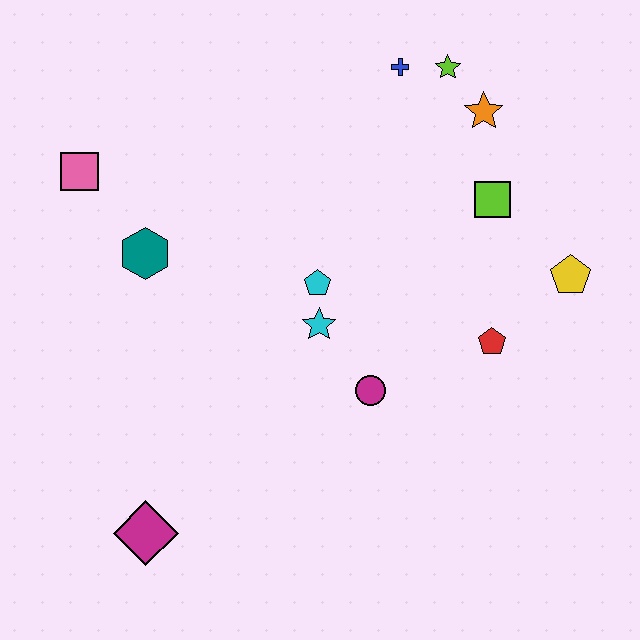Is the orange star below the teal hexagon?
No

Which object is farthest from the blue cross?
The magenta diamond is farthest from the blue cross.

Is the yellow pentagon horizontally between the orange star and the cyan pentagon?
No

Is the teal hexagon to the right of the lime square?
No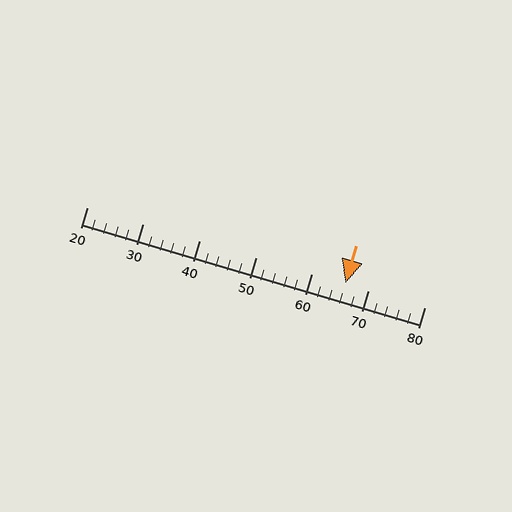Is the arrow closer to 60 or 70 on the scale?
The arrow is closer to 70.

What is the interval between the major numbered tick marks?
The major tick marks are spaced 10 units apart.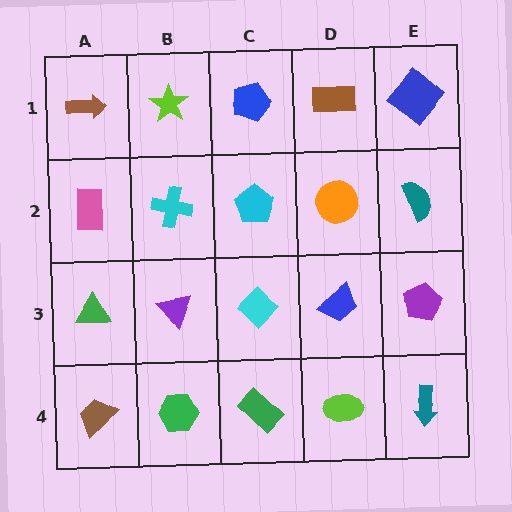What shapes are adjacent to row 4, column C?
A cyan diamond (row 3, column C), a green hexagon (row 4, column B), a lime ellipse (row 4, column D).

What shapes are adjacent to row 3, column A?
A pink rectangle (row 2, column A), a brown trapezoid (row 4, column A), a purple triangle (row 3, column B).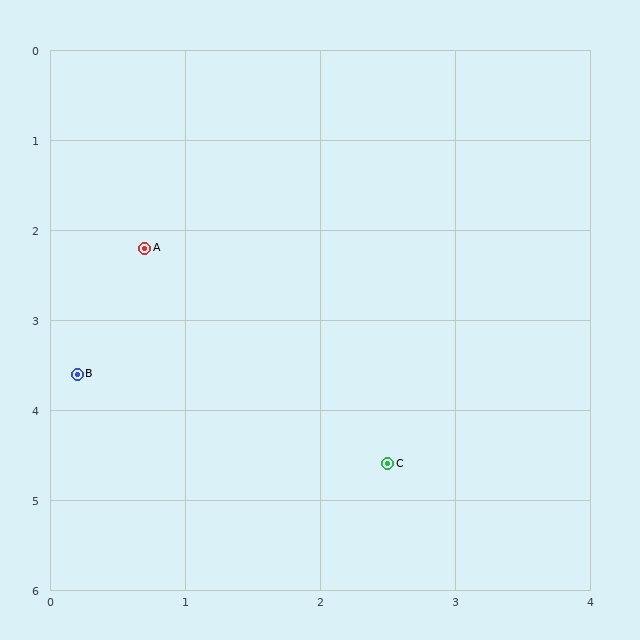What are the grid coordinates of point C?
Point C is at approximately (2.5, 4.6).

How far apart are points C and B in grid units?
Points C and B are about 2.5 grid units apart.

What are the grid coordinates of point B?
Point B is at approximately (0.2, 3.6).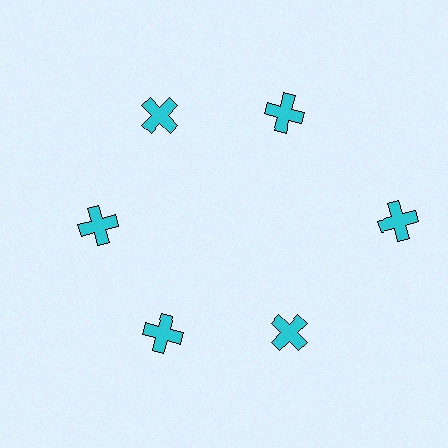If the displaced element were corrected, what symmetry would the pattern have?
It would have 6-fold rotational symmetry — the pattern would map onto itself every 60 degrees.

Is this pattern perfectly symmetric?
No. The 6 cyan crosses are arranged in a ring, but one element near the 3 o'clock position is pushed outward from the center, breaking the 6-fold rotational symmetry.